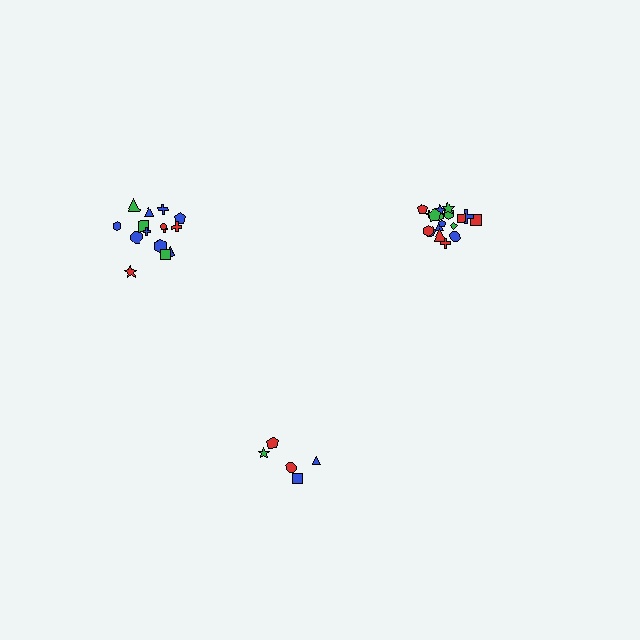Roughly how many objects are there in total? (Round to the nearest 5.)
Roughly 40 objects in total.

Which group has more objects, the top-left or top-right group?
The top-right group.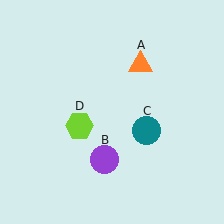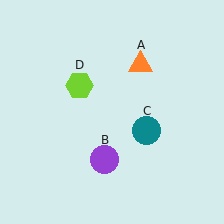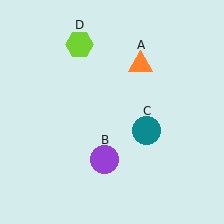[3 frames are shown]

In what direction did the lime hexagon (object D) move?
The lime hexagon (object D) moved up.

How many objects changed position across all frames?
1 object changed position: lime hexagon (object D).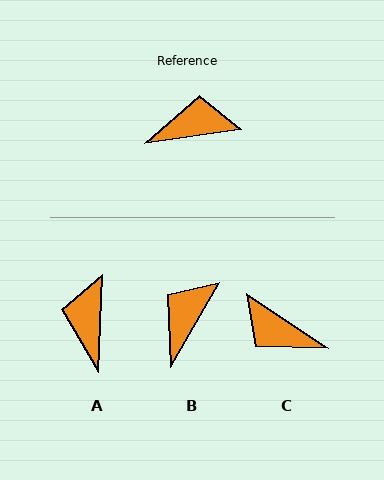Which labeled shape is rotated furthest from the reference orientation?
C, about 138 degrees away.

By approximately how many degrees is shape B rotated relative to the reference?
Approximately 52 degrees counter-clockwise.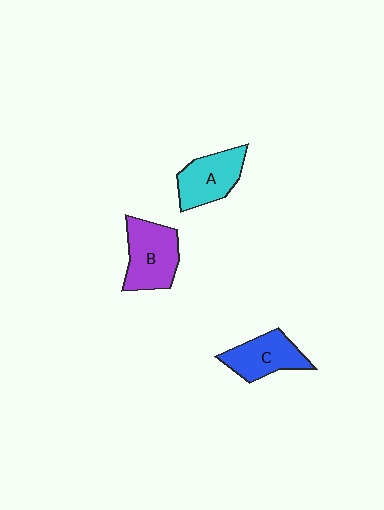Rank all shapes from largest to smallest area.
From largest to smallest: B (purple), A (cyan), C (blue).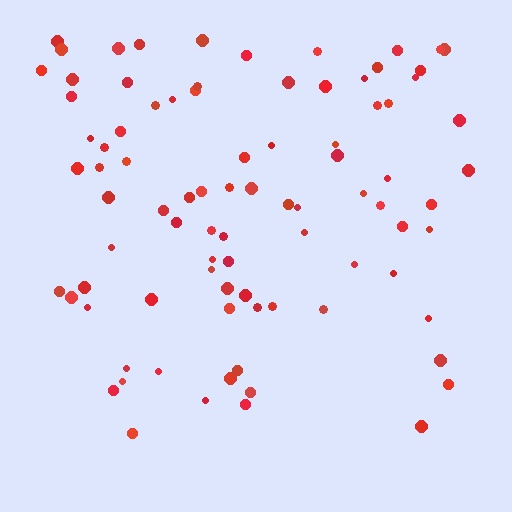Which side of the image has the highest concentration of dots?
The top.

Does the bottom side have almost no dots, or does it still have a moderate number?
Still a moderate number, just noticeably fewer than the top.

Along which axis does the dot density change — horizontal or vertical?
Vertical.